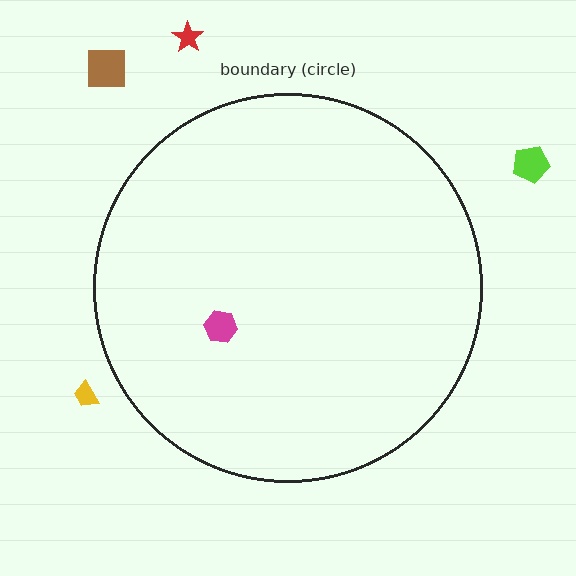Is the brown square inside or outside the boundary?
Outside.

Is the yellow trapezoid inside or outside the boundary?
Outside.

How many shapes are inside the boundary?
1 inside, 4 outside.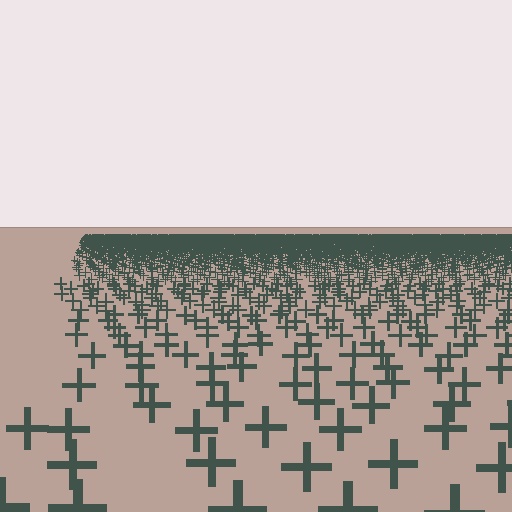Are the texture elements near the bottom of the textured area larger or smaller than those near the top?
Larger. Near the bottom, elements are closer to the viewer and appear at a bigger on-screen size.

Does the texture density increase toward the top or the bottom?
Density increases toward the top.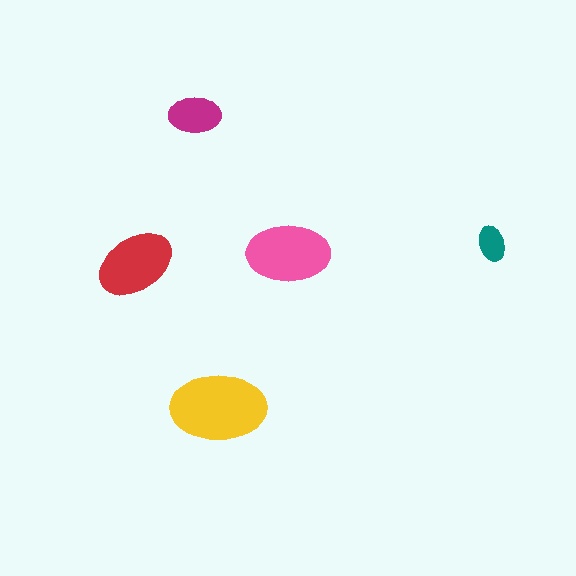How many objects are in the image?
There are 5 objects in the image.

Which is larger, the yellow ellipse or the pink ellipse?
The yellow one.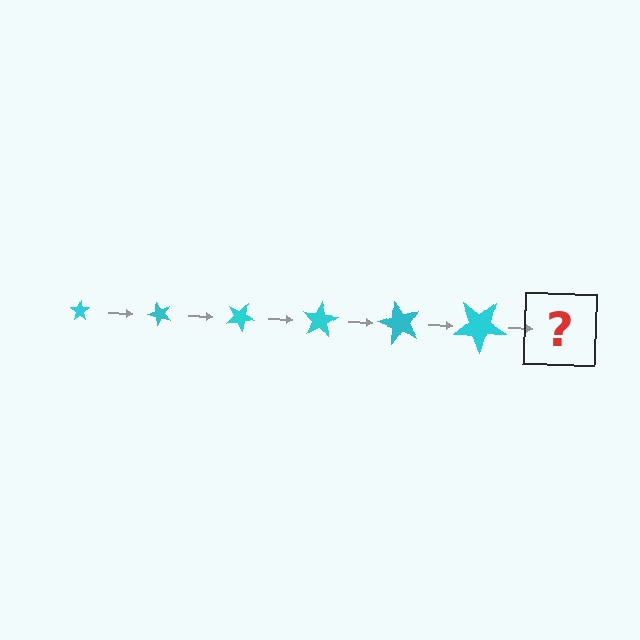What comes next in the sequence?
The next element should be a star, larger than the previous one and rotated 300 degrees from the start.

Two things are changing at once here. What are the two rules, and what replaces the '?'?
The two rules are that the star grows larger each step and it rotates 50 degrees each step. The '?' should be a star, larger than the previous one and rotated 300 degrees from the start.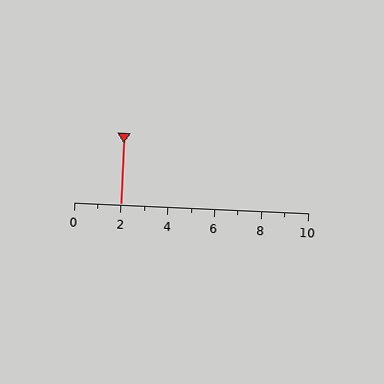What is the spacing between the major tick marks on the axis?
The major ticks are spaced 2 apart.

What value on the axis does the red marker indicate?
The marker indicates approximately 2.